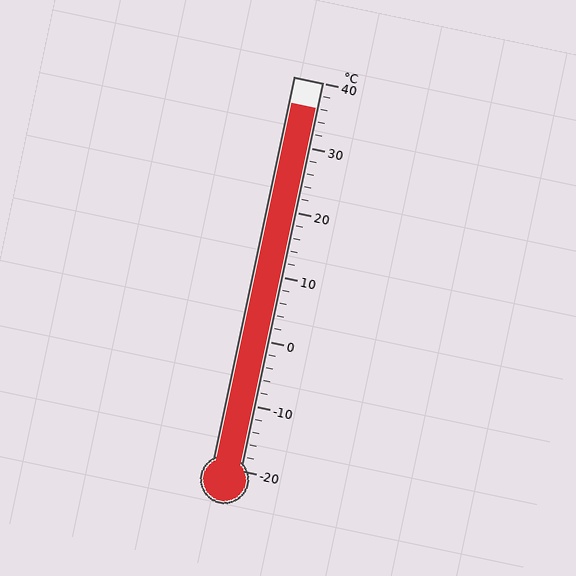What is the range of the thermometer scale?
The thermometer scale ranges from -20°C to 40°C.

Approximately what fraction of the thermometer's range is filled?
The thermometer is filled to approximately 95% of its range.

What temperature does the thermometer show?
The thermometer shows approximately 36°C.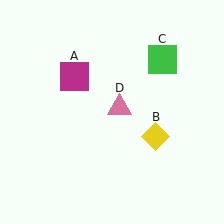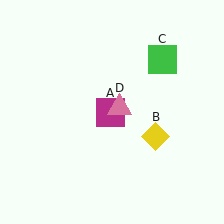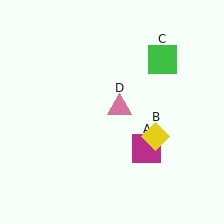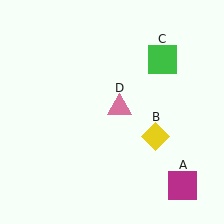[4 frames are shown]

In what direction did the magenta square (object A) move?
The magenta square (object A) moved down and to the right.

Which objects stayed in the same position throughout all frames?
Yellow diamond (object B) and green square (object C) and pink triangle (object D) remained stationary.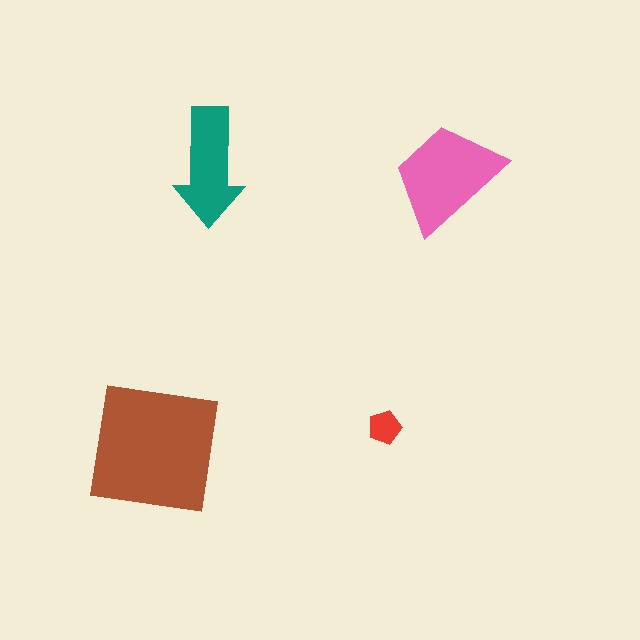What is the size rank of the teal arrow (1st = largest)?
3rd.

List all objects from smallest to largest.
The red pentagon, the teal arrow, the pink trapezoid, the brown square.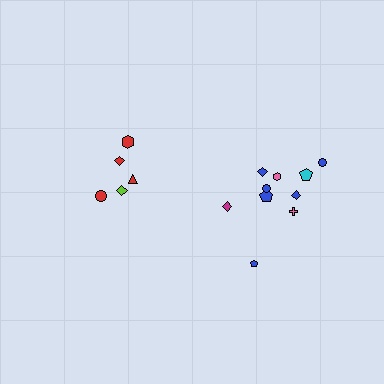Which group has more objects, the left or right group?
The right group.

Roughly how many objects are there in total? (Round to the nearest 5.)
Roughly 15 objects in total.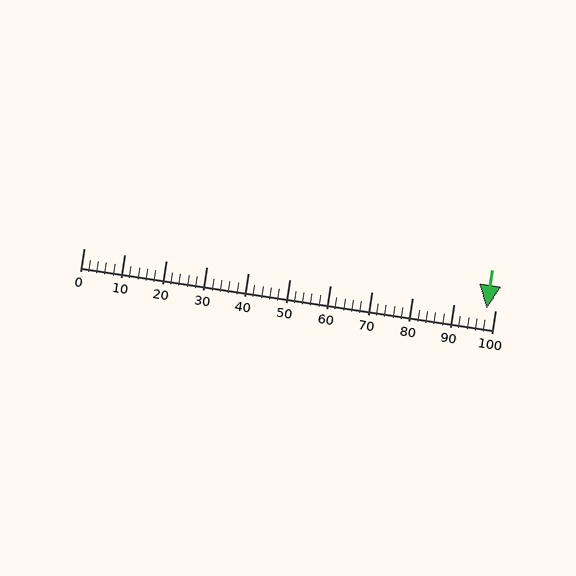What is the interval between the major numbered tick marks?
The major tick marks are spaced 10 units apart.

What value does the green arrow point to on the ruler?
The green arrow points to approximately 98.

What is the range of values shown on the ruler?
The ruler shows values from 0 to 100.